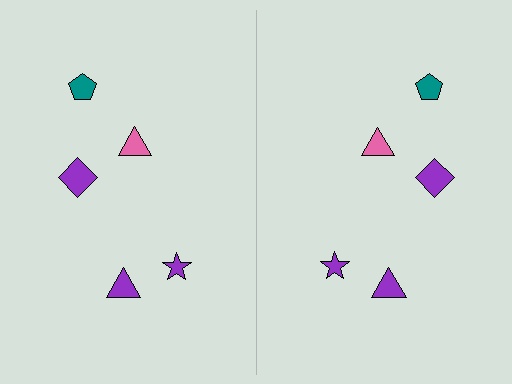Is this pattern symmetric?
Yes, this pattern has bilateral (reflection) symmetry.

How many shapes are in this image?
There are 10 shapes in this image.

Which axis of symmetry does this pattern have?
The pattern has a vertical axis of symmetry running through the center of the image.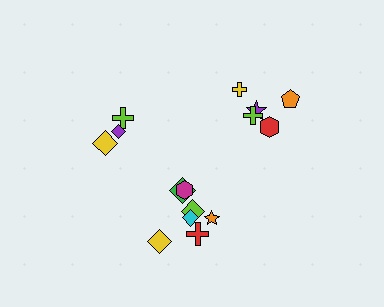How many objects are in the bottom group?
There are 7 objects.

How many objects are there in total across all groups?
There are 15 objects.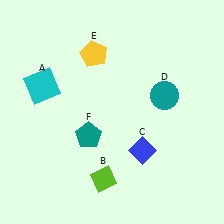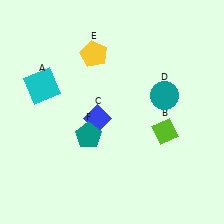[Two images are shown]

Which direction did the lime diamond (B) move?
The lime diamond (B) moved right.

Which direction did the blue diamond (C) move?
The blue diamond (C) moved left.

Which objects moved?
The objects that moved are: the lime diamond (B), the blue diamond (C).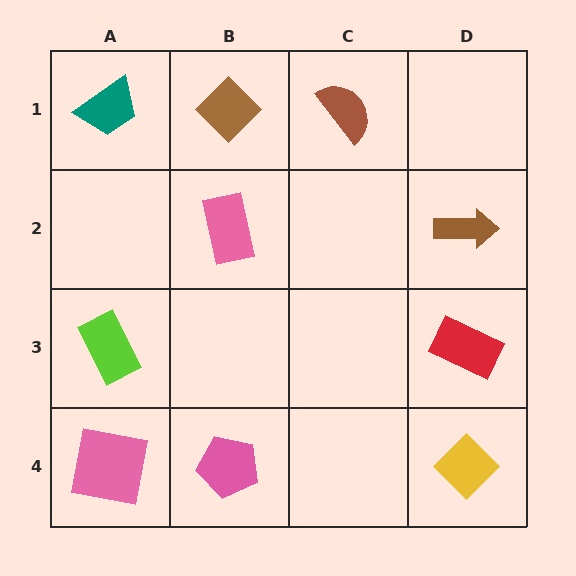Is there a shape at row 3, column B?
No, that cell is empty.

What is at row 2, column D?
A brown arrow.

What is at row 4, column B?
A pink pentagon.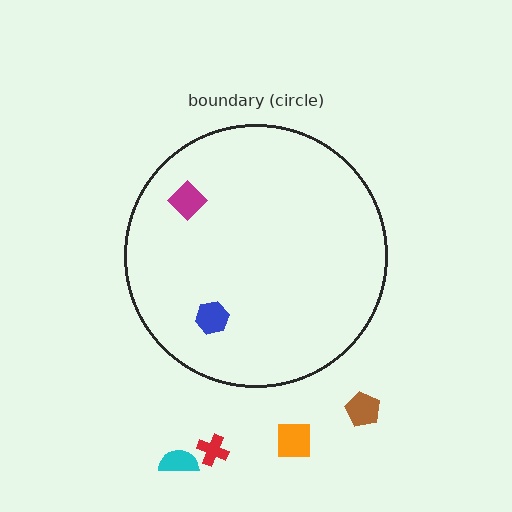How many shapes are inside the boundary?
2 inside, 4 outside.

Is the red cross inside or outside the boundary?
Outside.